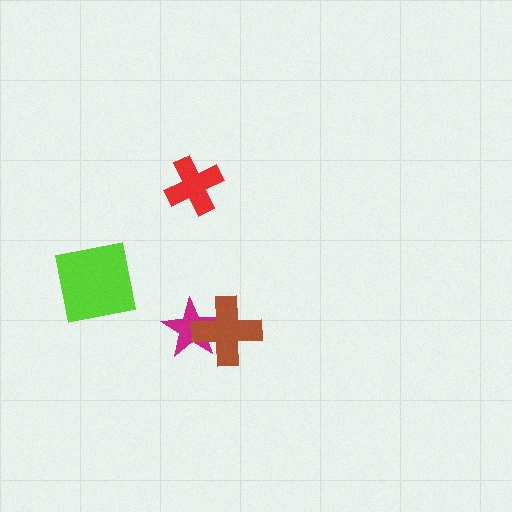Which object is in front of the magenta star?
The brown cross is in front of the magenta star.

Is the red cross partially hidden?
No, no other shape covers it.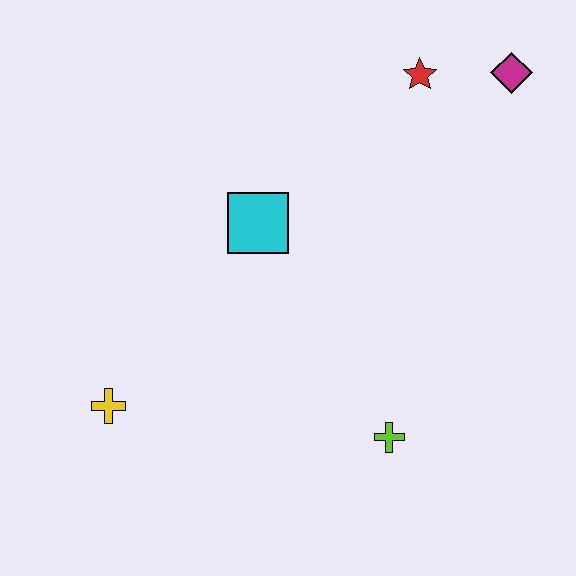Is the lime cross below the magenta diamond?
Yes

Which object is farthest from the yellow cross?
The magenta diamond is farthest from the yellow cross.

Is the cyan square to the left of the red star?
Yes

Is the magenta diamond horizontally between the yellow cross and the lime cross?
No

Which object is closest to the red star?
The magenta diamond is closest to the red star.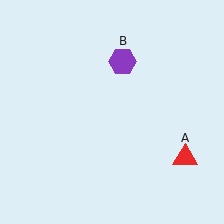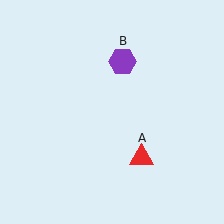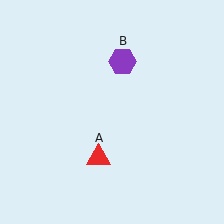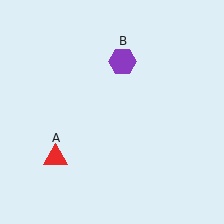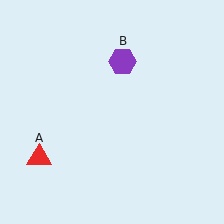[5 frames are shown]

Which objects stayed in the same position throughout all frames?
Purple hexagon (object B) remained stationary.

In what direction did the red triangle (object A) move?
The red triangle (object A) moved left.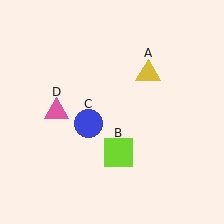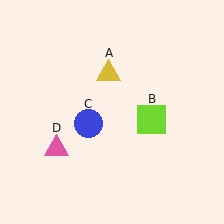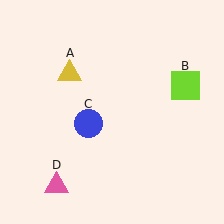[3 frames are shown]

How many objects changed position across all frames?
3 objects changed position: yellow triangle (object A), lime square (object B), pink triangle (object D).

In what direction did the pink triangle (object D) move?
The pink triangle (object D) moved down.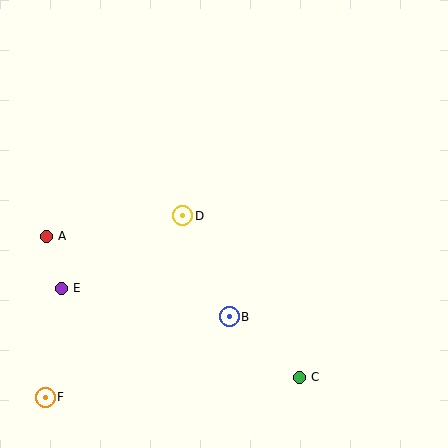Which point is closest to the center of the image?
Point D at (183, 216) is closest to the center.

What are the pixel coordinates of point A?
Point A is at (46, 236).